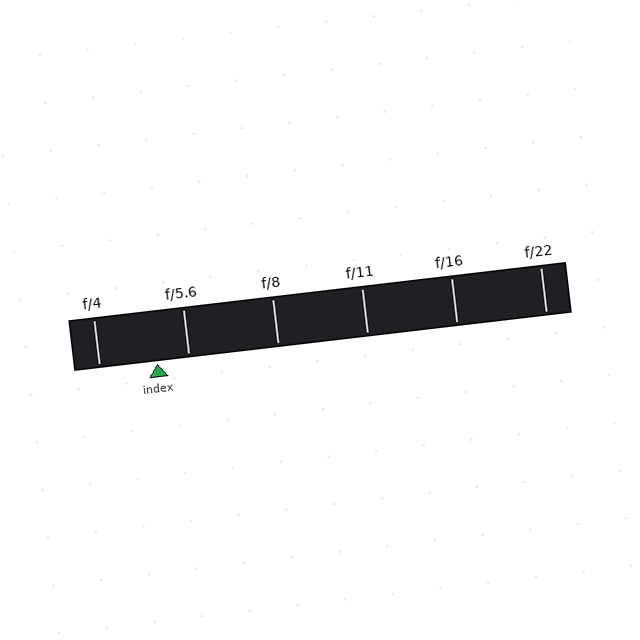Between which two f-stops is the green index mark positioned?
The index mark is between f/4 and f/5.6.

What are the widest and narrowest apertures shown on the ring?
The widest aperture shown is f/4 and the narrowest is f/22.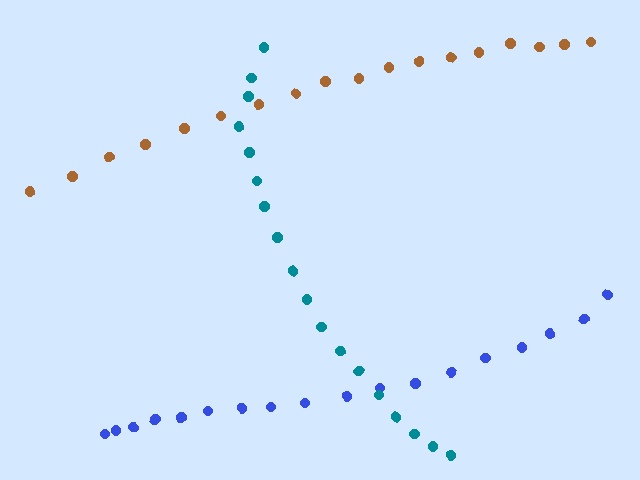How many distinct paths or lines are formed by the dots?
There are 3 distinct paths.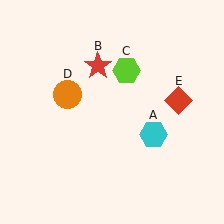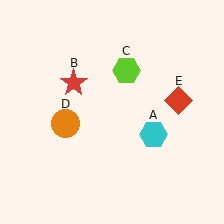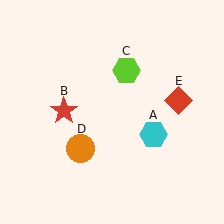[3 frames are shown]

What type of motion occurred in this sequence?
The red star (object B), orange circle (object D) rotated counterclockwise around the center of the scene.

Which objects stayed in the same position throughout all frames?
Cyan hexagon (object A) and lime hexagon (object C) and red diamond (object E) remained stationary.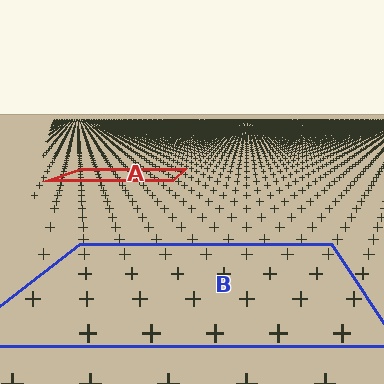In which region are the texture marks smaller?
The texture marks are smaller in region A, because it is farther away.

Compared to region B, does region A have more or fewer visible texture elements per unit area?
Region A has more texture elements per unit area — they are packed more densely because it is farther away.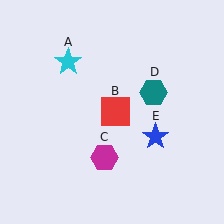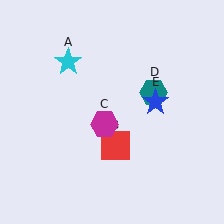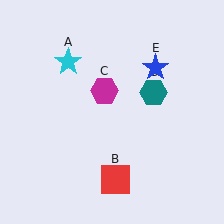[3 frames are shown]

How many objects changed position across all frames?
3 objects changed position: red square (object B), magenta hexagon (object C), blue star (object E).